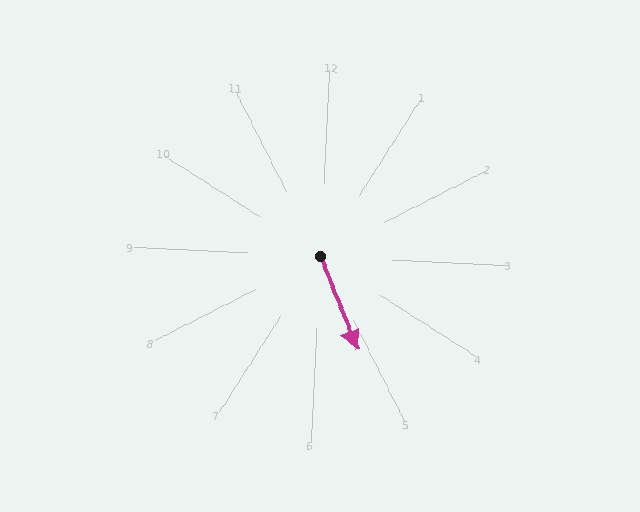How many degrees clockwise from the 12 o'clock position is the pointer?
Approximately 155 degrees.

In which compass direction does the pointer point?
Southeast.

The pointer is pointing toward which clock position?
Roughly 5 o'clock.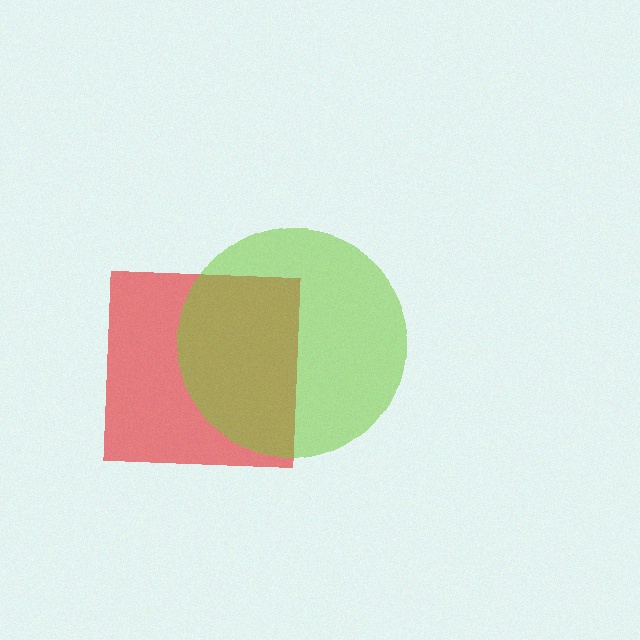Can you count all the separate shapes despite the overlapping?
Yes, there are 2 separate shapes.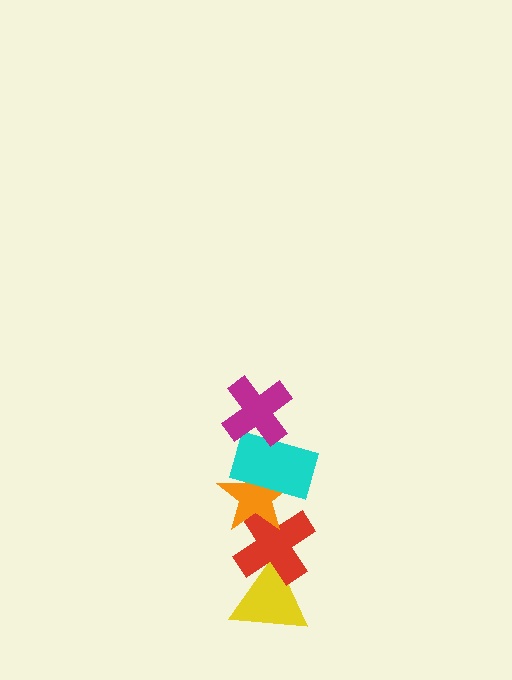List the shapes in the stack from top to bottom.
From top to bottom: the magenta cross, the cyan rectangle, the orange star, the red cross, the yellow triangle.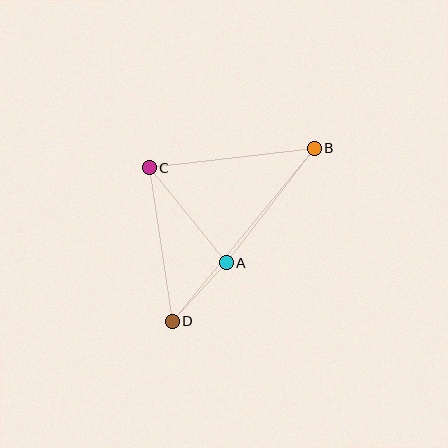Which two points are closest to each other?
Points A and D are closest to each other.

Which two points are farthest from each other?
Points B and D are farthest from each other.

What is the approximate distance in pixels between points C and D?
The distance between C and D is approximately 155 pixels.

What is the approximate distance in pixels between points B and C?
The distance between B and C is approximately 166 pixels.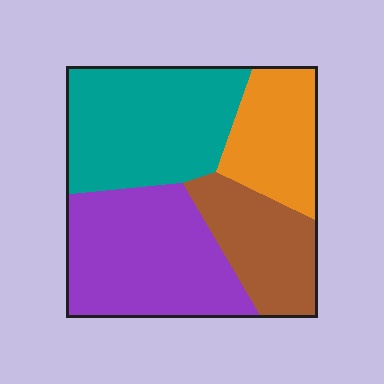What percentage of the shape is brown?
Brown takes up between a sixth and a third of the shape.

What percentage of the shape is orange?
Orange covers around 20% of the shape.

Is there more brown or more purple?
Purple.